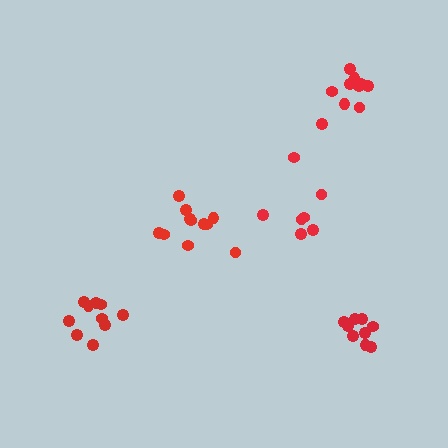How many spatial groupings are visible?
There are 5 spatial groupings.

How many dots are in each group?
Group 1: 10 dots, Group 2: 7 dots, Group 3: 11 dots, Group 4: 10 dots, Group 5: 9 dots (47 total).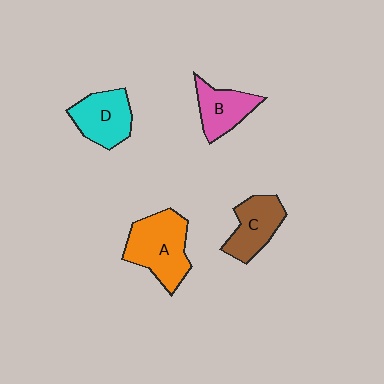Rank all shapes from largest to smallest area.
From largest to smallest: A (orange), D (cyan), C (brown), B (pink).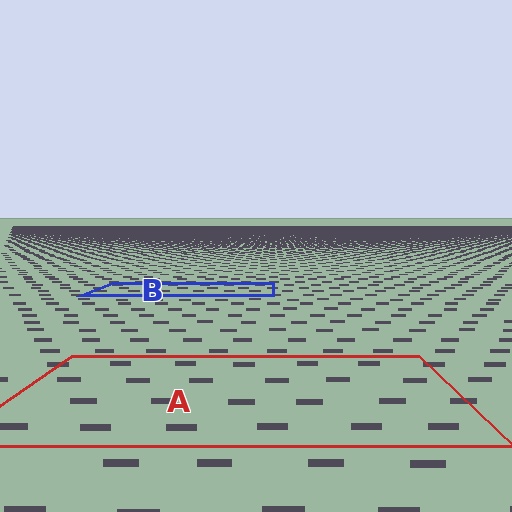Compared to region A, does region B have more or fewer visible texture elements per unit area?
Region B has more texture elements per unit area — they are packed more densely because it is farther away.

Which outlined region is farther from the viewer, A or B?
Region B is farther from the viewer — the texture elements inside it appear smaller and more densely packed.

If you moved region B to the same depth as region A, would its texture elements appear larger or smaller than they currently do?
They would appear larger. At a closer depth, the same texture elements are projected at a bigger on-screen size.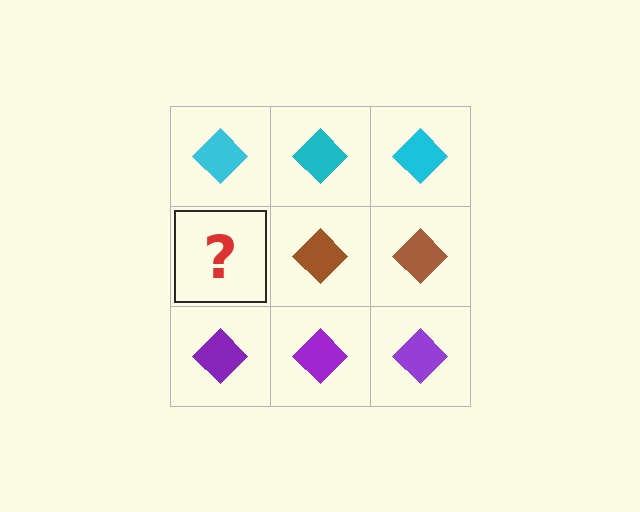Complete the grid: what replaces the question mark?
The question mark should be replaced with a brown diamond.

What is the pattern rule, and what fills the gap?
The rule is that each row has a consistent color. The gap should be filled with a brown diamond.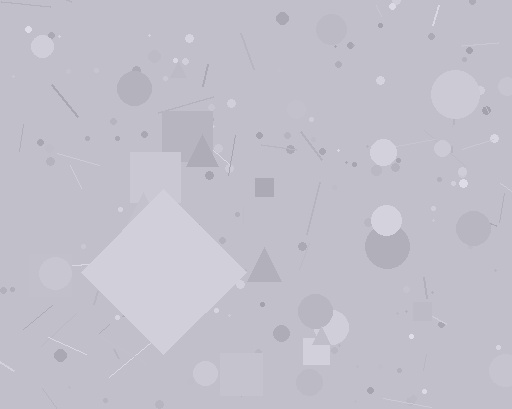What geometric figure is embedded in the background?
A diamond is embedded in the background.